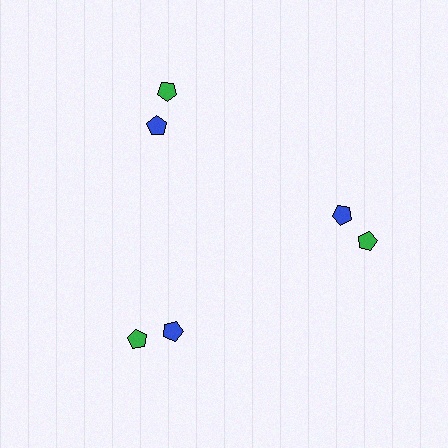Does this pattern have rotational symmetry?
Yes, this pattern has 3-fold rotational symmetry. It looks the same after rotating 120 degrees around the center.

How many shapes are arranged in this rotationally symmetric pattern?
There are 6 shapes, arranged in 3 groups of 2.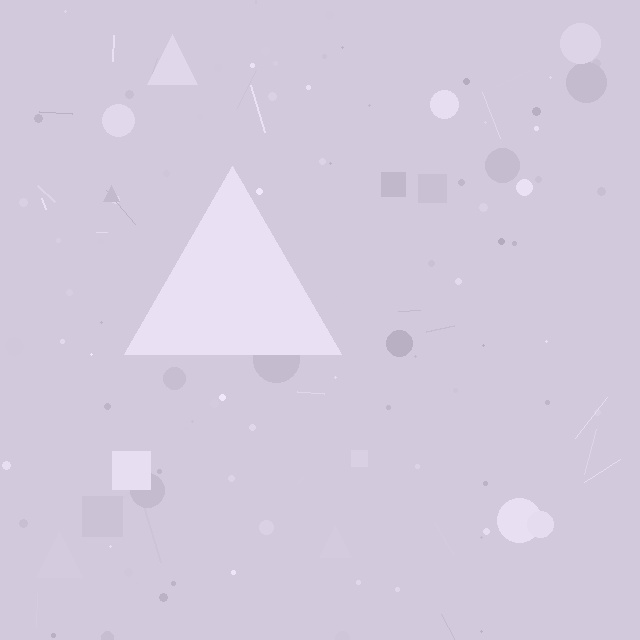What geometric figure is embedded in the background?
A triangle is embedded in the background.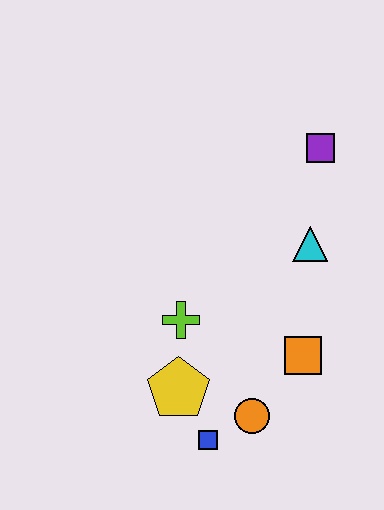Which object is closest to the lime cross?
The yellow pentagon is closest to the lime cross.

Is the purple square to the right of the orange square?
Yes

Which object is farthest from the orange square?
The purple square is farthest from the orange square.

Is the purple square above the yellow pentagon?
Yes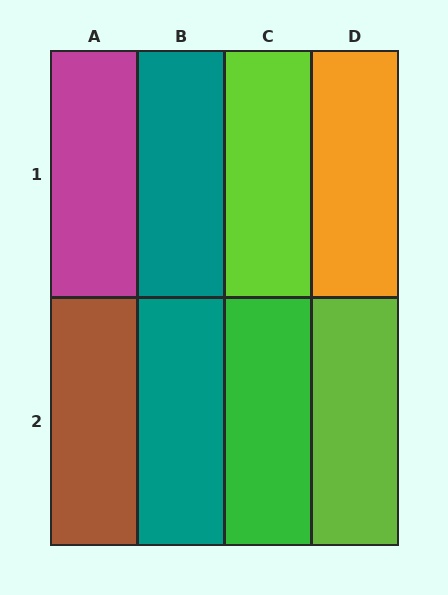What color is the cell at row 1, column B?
Teal.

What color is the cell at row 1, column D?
Orange.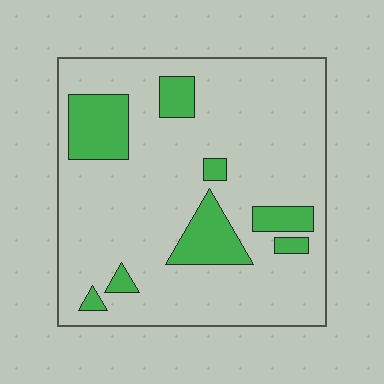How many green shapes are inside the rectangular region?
8.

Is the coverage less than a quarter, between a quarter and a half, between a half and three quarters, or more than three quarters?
Less than a quarter.